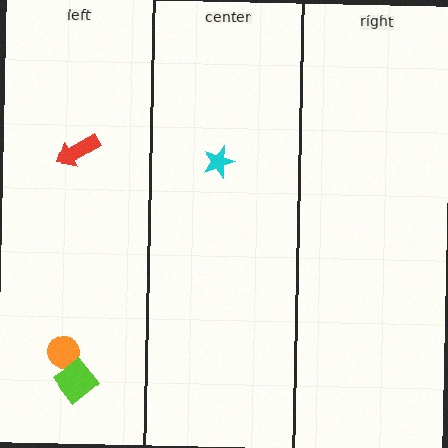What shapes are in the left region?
The red arrow, the orange circle, the lime diamond.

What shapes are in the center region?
The cyan star.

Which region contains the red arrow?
The left region.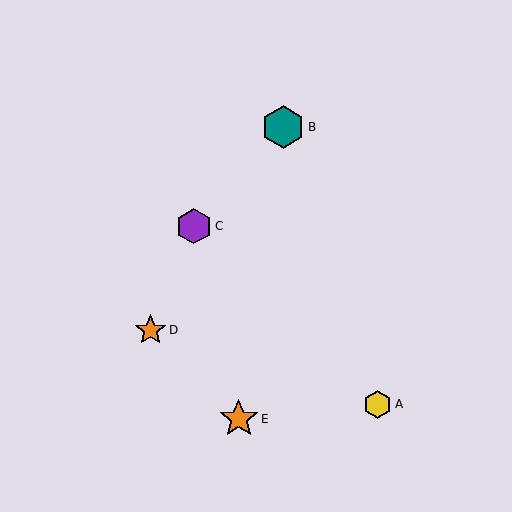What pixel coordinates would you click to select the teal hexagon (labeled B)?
Click at (283, 127) to select the teal hexagon B.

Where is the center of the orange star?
The center of the orange star is at (239, 419).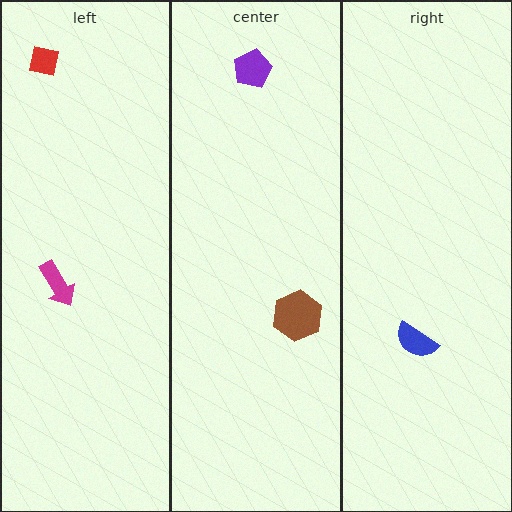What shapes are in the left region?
The red square, the magenta arrow.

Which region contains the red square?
The left region.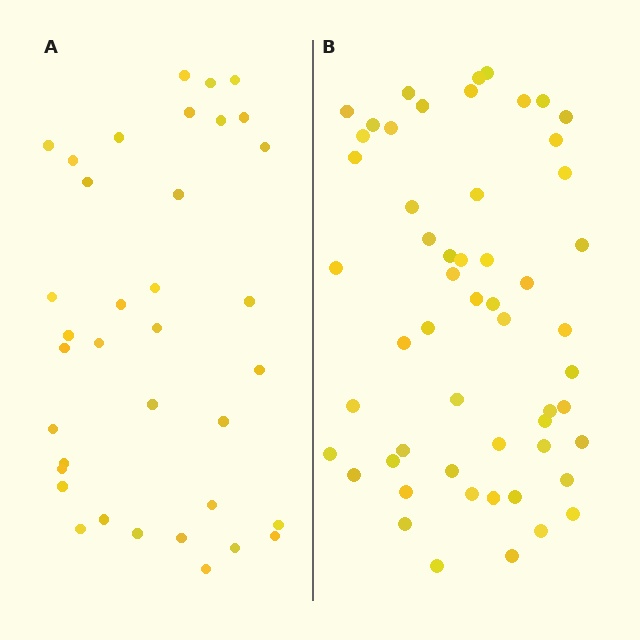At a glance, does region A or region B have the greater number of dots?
Region B (the right region) has more dots.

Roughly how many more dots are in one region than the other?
Region B has approximately 20 more dots than region A.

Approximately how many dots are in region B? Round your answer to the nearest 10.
About 60 dots. (The exact count is 55, which rounds to 60.)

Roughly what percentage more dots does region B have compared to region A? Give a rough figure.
About 55% more.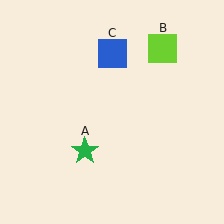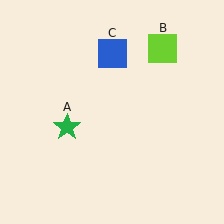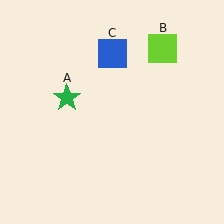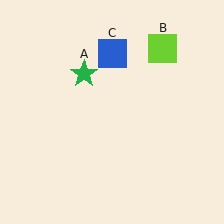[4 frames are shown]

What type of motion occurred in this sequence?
The green star (object A) rotated clockwise around the center of the scene.